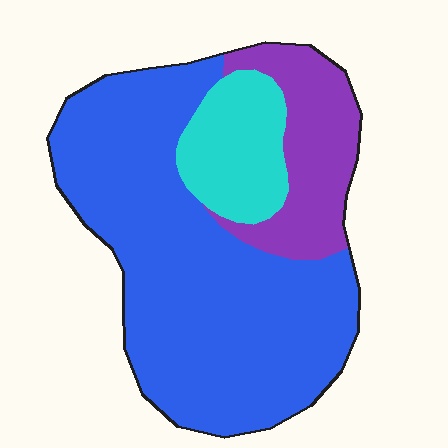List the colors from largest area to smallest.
From largest to smallest: blue, purple, cyan.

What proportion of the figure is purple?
Purple takes up about one fifth (1/5) of the figure.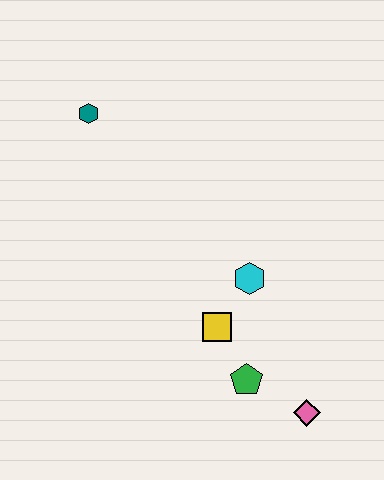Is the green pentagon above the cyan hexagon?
No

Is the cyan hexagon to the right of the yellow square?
Yes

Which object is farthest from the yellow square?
The teal hexagon is farthest from the yellow square.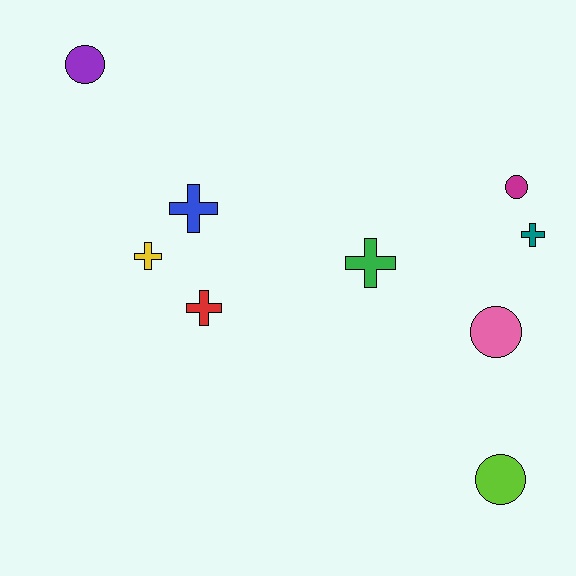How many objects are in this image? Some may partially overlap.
There are 9 objects.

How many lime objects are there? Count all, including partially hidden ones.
There is 1 lime object.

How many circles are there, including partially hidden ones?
There are 4 circles.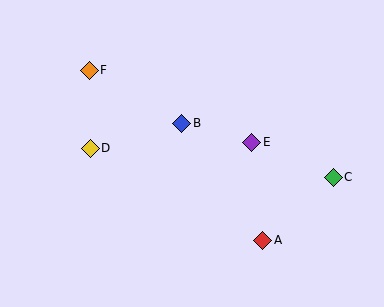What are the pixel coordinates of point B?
Point B is at (182, 123).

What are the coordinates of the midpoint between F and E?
The midpoint between F and E is at (170, 106).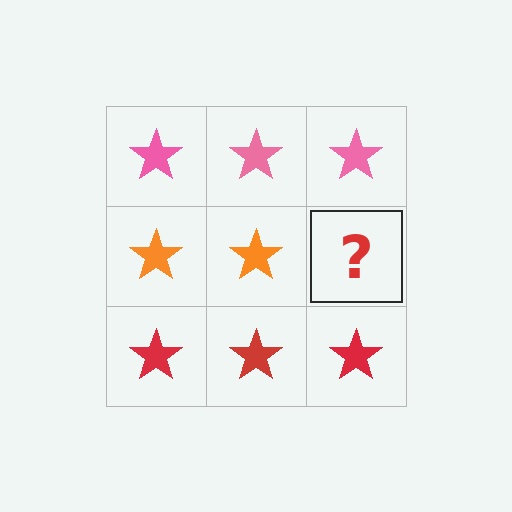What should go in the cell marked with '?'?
The missing cell should contain an orange star.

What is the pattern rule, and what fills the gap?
The rule is that each row has a consistent color. The gap should be filled with an orange star.